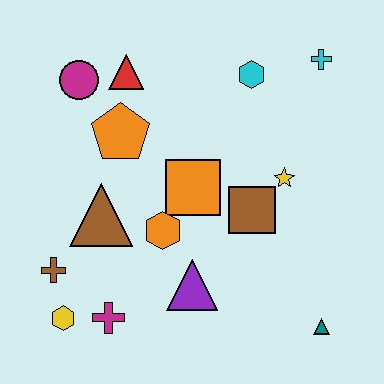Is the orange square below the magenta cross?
No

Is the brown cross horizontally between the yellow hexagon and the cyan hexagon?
No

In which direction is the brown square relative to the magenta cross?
The brown square is to the right of the magenta cross.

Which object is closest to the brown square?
The yellow star is closest to the brown square.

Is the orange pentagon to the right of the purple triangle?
No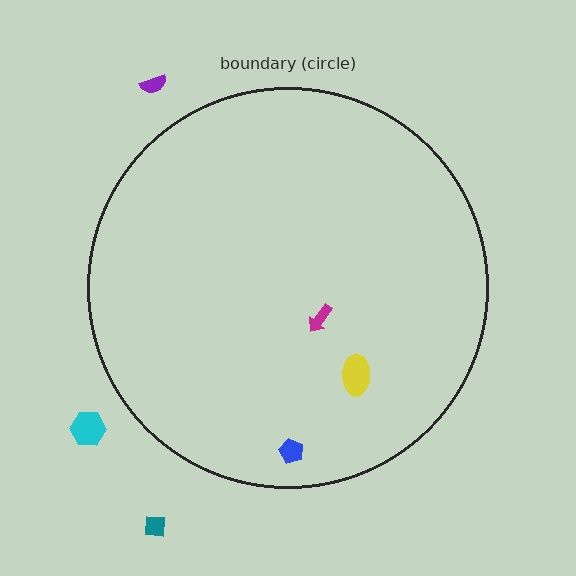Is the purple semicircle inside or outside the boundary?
Outside.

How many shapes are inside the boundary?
3 inside, 3 outside.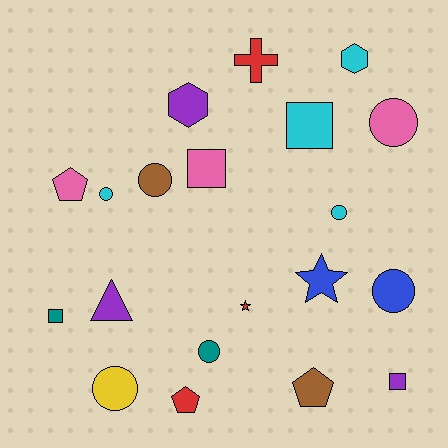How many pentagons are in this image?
There are 3 pentagons.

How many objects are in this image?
There are 20 objects.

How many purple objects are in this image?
There are 3 purple objects.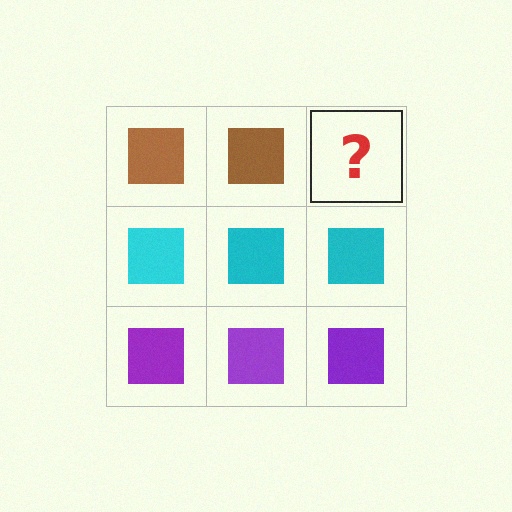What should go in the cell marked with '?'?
The missing cell should contain a brown square.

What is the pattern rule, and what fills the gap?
The rule is that each row has a consistent color. The gap should be filled with a brown square.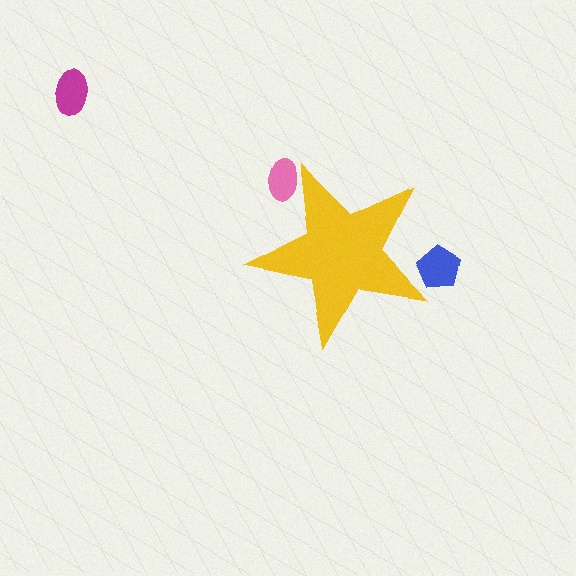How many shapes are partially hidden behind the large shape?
2 shapes are partially hidden.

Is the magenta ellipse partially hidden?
No, the magenta ellipse is fully visible.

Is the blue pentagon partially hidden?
Yes, the blue pentagon is partially hidden behind the yellow star.